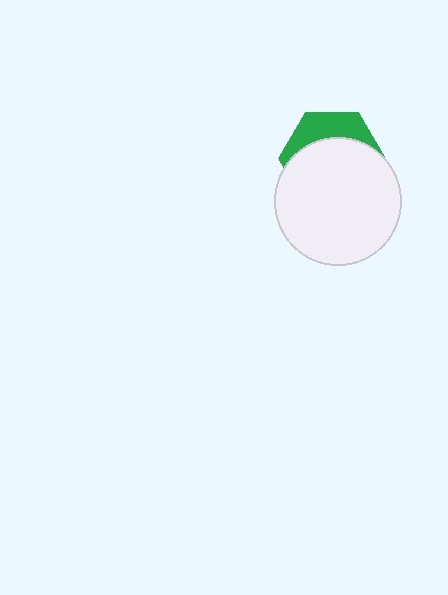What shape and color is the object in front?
The object in front is a white circle.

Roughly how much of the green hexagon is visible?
A small part of it is visible (roughly 32%).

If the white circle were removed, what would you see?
You would see the complete green hexagon.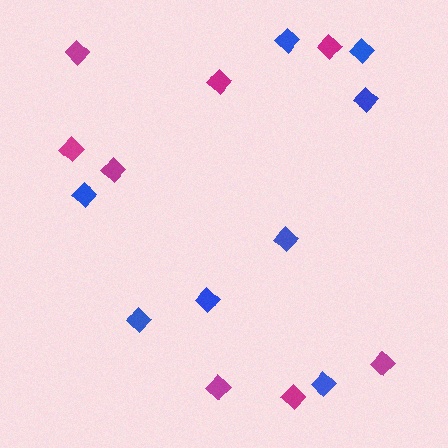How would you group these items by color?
There are 2 groups: one group of magenta diamonds (8) and one group of blue diamonds (8).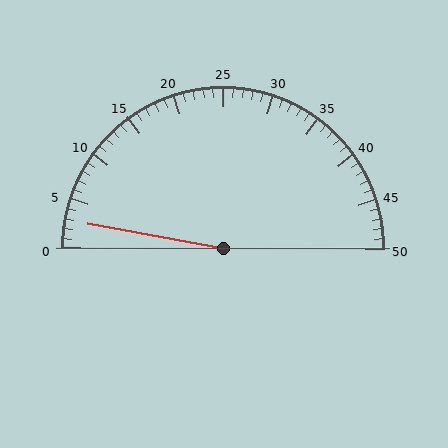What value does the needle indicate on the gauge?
The needle indicates approximately 3.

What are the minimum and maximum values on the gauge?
The gauge ranges from 0 to 50.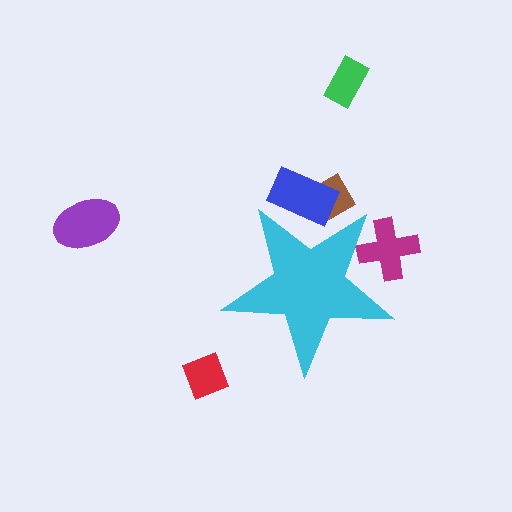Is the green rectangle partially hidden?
No, the green rectangle is fully visible.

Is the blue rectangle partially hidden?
Yes, the blue rectangle is partially hidden behind the cyan star.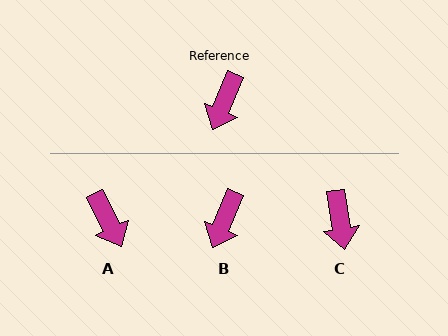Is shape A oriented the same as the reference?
No, it is off by about 49 degrees.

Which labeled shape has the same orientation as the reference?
B.